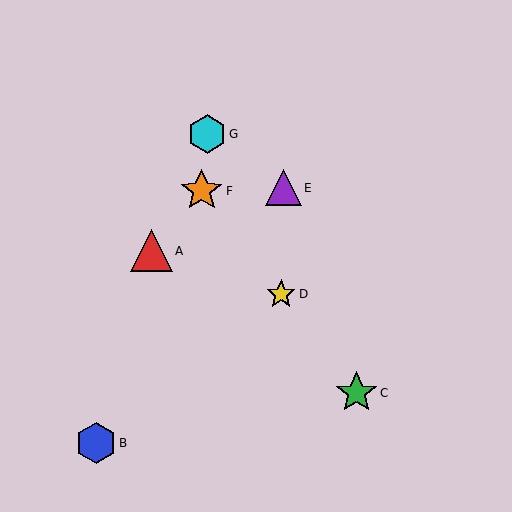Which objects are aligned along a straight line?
Objects C, D, F are aligned along a straight line.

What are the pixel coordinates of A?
Object A is at (152, 251).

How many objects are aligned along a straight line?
3 objects (C, D, F) are aligned along a straight line.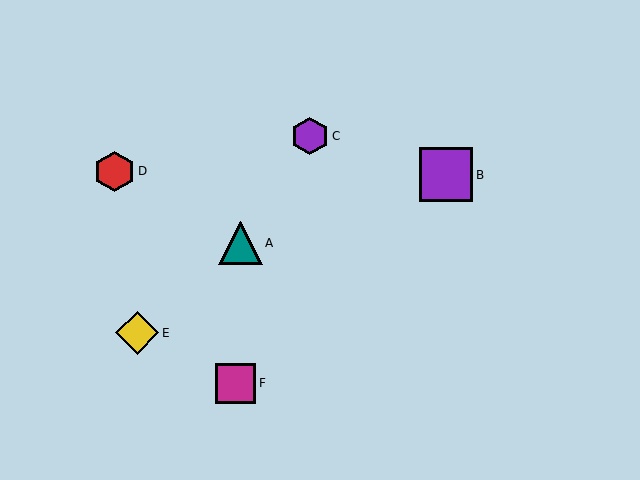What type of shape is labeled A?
Shape A is a teal triangle.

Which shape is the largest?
The purple square (labeled B) is the largest.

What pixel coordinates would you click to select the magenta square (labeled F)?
Click at (236, 383) to select the magenta square F.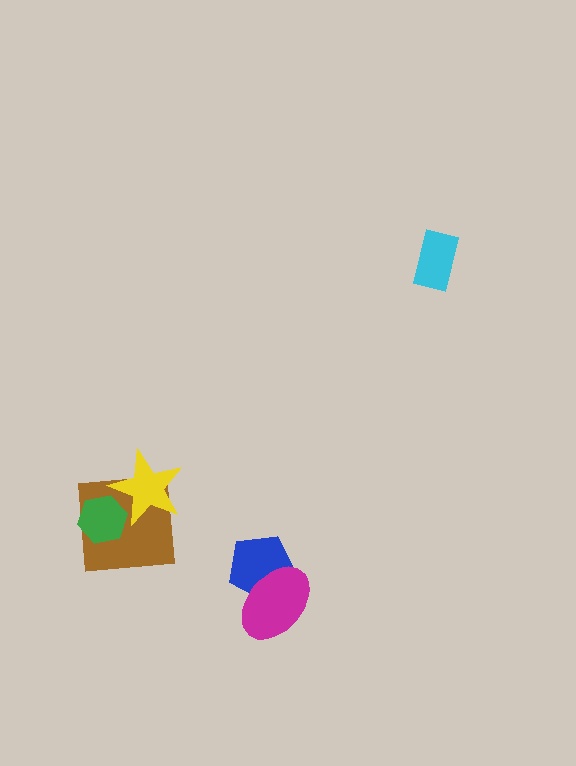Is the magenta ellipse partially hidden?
No, no other shape covers it.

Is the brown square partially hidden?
Yes, it is partially covered by another shape.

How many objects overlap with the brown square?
2 objects overlap with the brown square.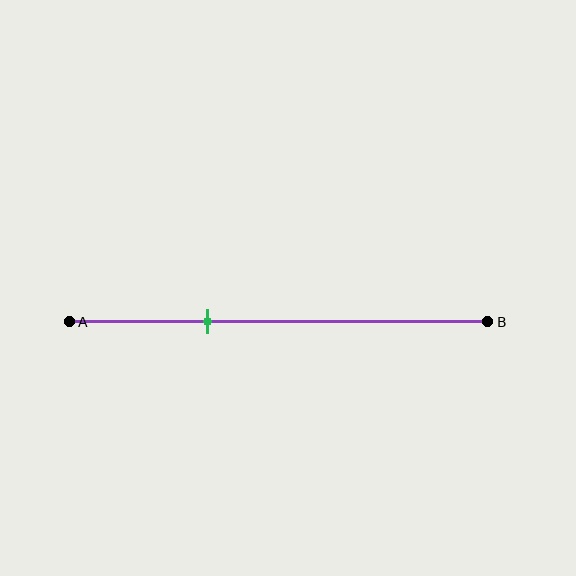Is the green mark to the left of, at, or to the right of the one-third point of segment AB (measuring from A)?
The green mark is approximately at the one-third point of segment AB.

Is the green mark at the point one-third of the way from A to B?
Yes, the mark is approximately at the one-third point.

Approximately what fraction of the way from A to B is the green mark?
The green mark is approximately 35% of the way from A to B.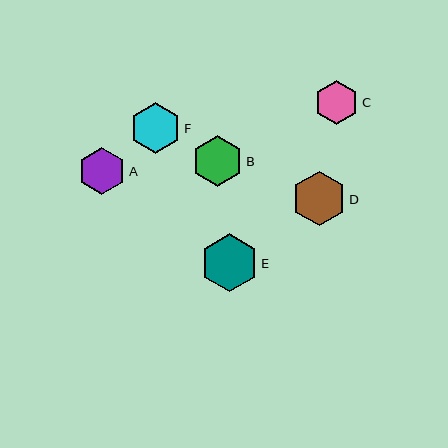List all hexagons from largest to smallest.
From largest to smallest: E, D, F, B, A, C.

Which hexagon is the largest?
Hexagon E is the largest with a size of approximately 58 pixels.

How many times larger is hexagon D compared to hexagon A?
Hexagon D is approximately 1.1 times the size of hexagon A.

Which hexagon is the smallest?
Hexagon C is the smallest with a size of approximately 44 pixels.